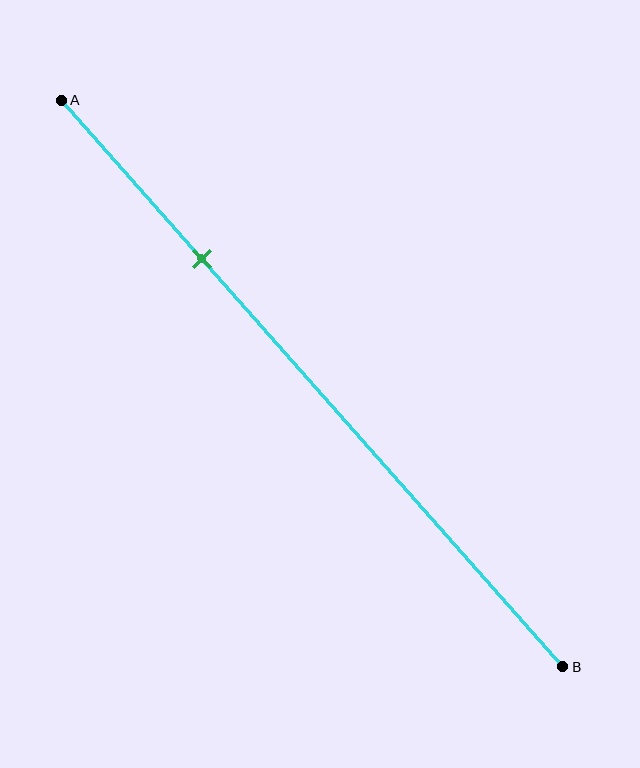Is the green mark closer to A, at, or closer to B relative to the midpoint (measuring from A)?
The green mark is closer to point A than the midpoint of segment AB.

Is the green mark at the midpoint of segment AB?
No, the mark is at about 30% from A, not at the 50% midpoint.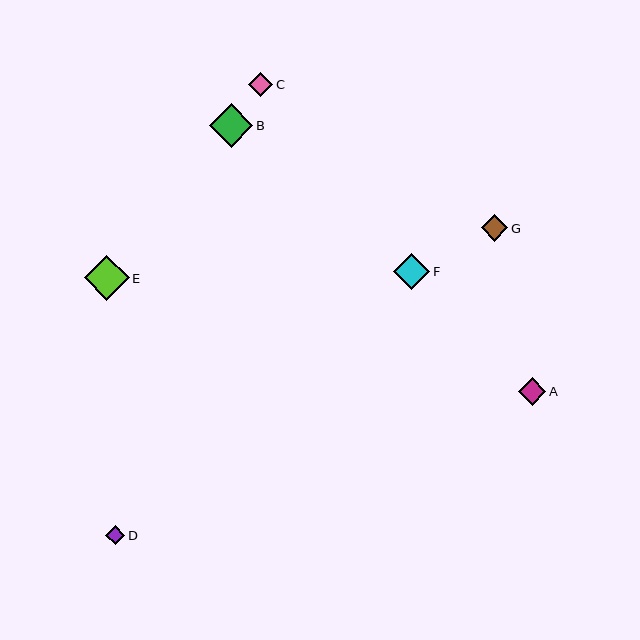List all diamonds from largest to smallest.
From largest to smallest: E, B, F, A, G, C, D.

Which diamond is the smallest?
Diamond D is the smallest with a size of approximately 19 pixels.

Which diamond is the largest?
Diamond E is the largest with a size of approximately 45 pixels.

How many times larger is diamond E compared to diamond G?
Diamond E is approximately 1.7 times the size of diamond G.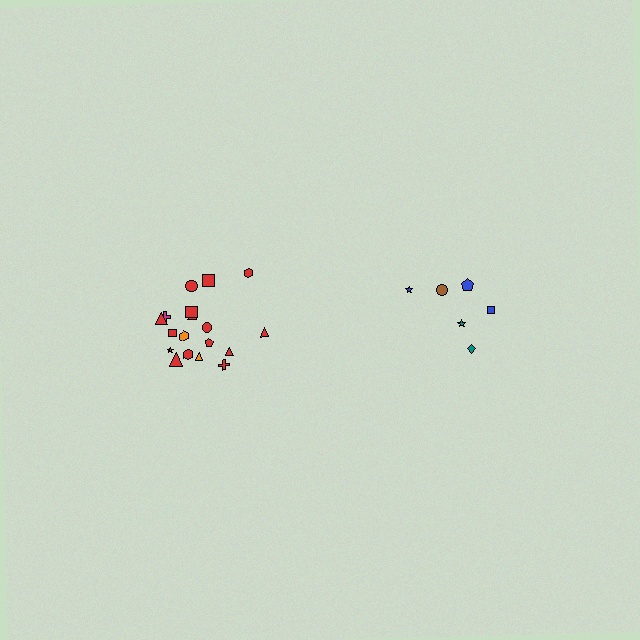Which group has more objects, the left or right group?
The left group.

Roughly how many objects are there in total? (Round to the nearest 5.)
Roughly 25 objects in total.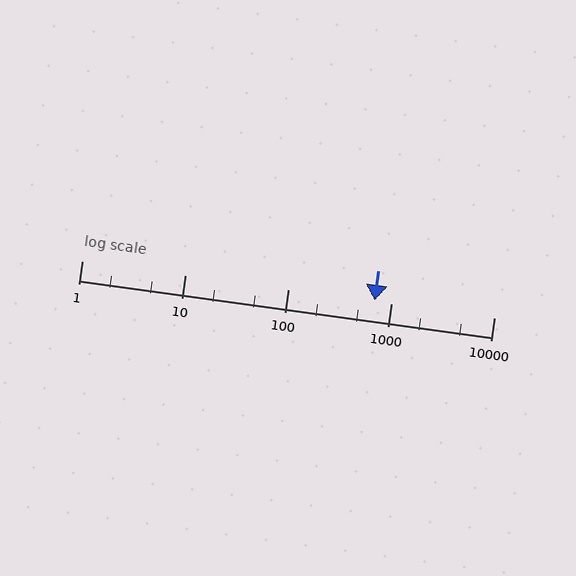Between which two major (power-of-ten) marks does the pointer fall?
The pointer is between 100 and 1000.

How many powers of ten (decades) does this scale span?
The scale spans 4 decades, from 1 to 10000.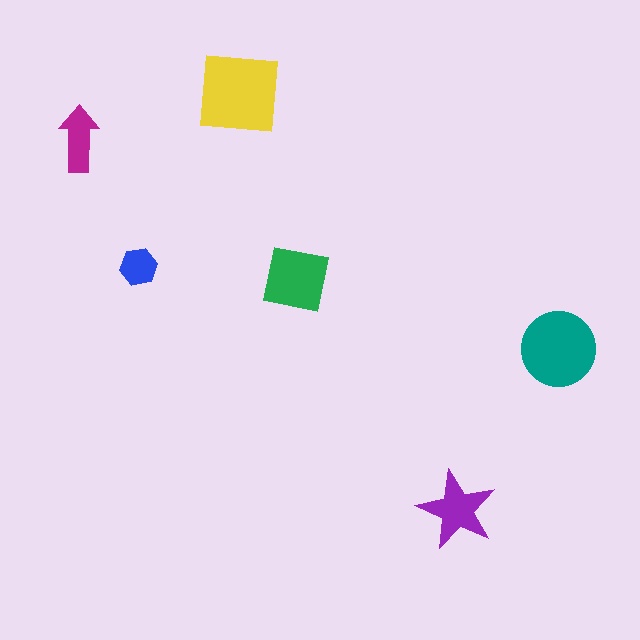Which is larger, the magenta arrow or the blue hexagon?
The magenta arrow.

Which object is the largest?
The yellow square.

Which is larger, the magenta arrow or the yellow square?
The yellow square.